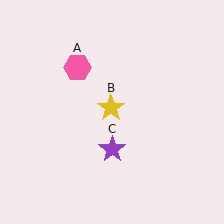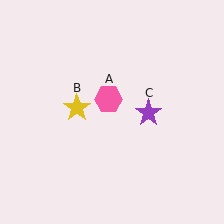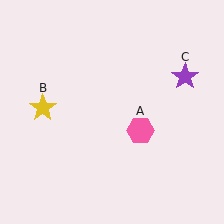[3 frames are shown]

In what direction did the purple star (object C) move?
The purple star (object C) moved up and to the right.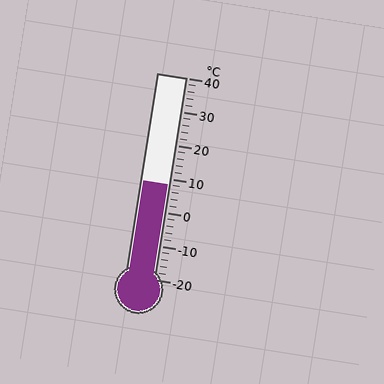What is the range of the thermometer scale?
The thermometer scale ranges from -20°C to 40°C.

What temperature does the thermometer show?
The thermometer shows approximately 8°C.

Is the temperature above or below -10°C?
The temperature is above -10°C.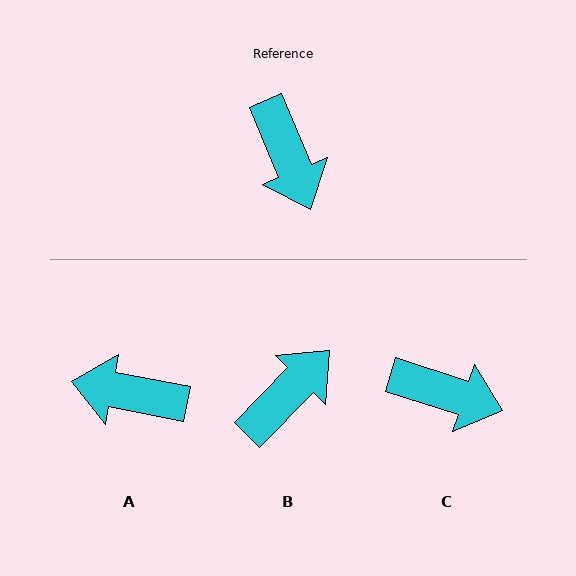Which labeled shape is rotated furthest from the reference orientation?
A, about 124 degrees away.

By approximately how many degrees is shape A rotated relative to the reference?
Approximately 124 degrees clockwise.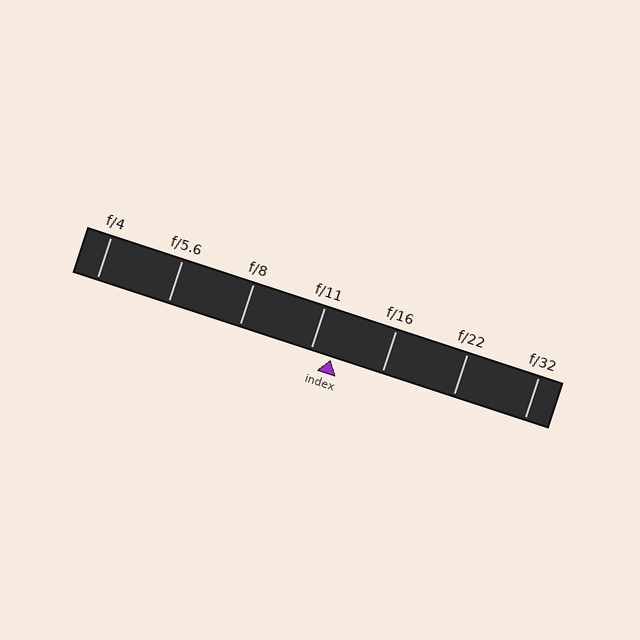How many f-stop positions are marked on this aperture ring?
There are 7 f-stop positions marked.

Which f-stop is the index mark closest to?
The index mark is closest to f/11.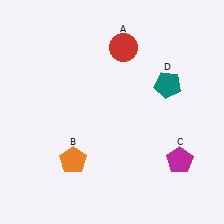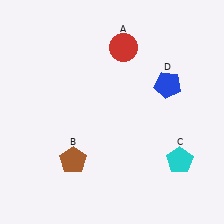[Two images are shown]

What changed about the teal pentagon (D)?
In Image 1, D is teal. In Image 2, it changed to blue.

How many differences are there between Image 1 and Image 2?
There are 3 differences between the two images.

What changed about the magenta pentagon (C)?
In Image 1, C is magenta. In Image 2, it changed to cyan.